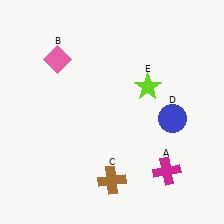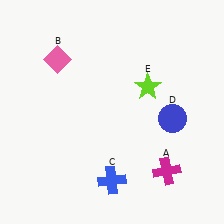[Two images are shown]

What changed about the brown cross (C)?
In Image 1, C is brown. In Image 2, it changed to blue.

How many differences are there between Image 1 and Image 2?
There is 1 difference between the two images.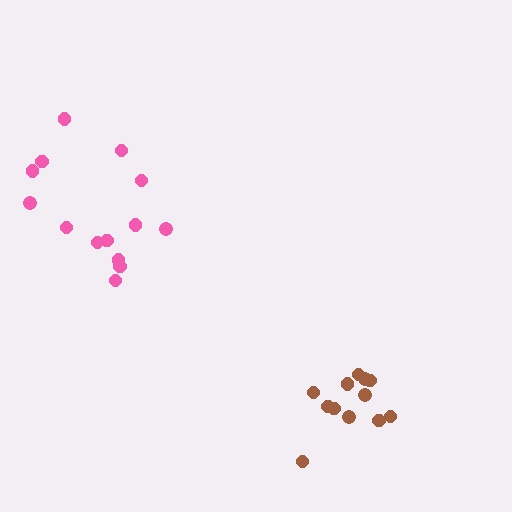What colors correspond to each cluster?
The clusters are colored: brown, pink.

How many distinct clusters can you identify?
There are 2 distinct clusters.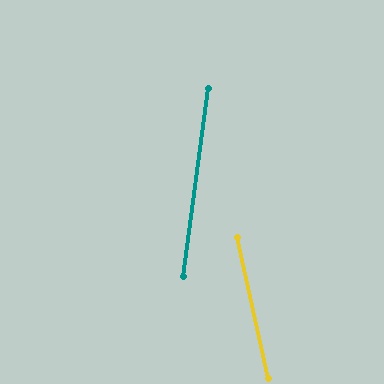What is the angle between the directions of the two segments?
Approximately 20 degrees.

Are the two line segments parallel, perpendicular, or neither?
Neither parallel nor perpendicular — they differ by about 20°.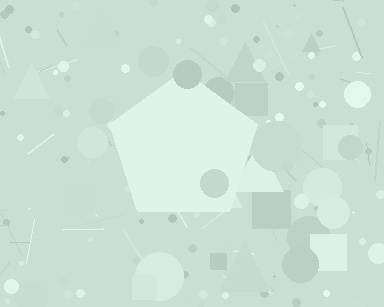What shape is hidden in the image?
A pentagon is hidden in the image.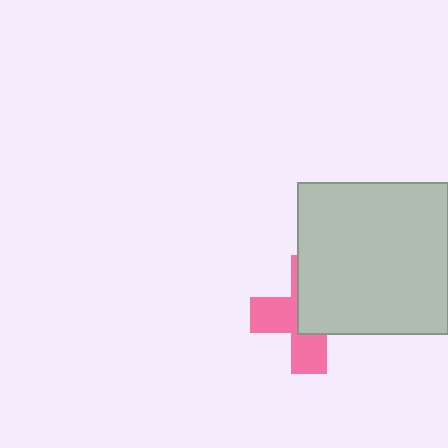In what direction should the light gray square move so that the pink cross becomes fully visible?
The light gray square should move toward the upper-right. That is the shortest direction to clear the overlap and leave the pink cross fully visible.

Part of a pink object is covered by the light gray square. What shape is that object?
It is a cross.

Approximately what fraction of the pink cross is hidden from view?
Roughly 54% of the pink cross is hidden behind the light gray square.